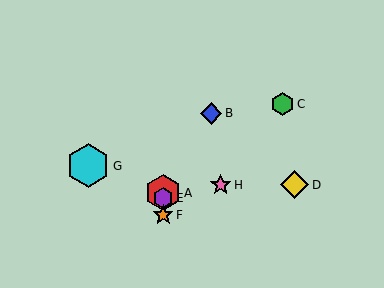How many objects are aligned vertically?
3 objects (A, E, F) are aligned vertically.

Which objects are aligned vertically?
Objects A, E, F are aligned vertically.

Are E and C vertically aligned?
No, E is at x≈163 and C is at x≈282.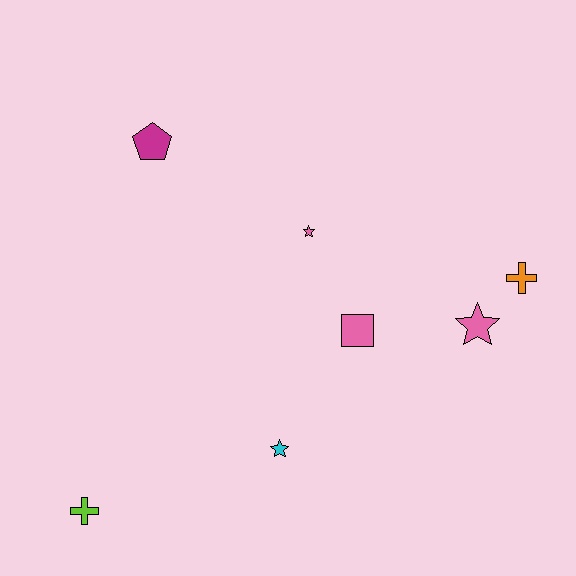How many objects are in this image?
There are 7 objects.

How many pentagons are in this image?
There is 1 pentagon.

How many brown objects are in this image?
There are no brown objects.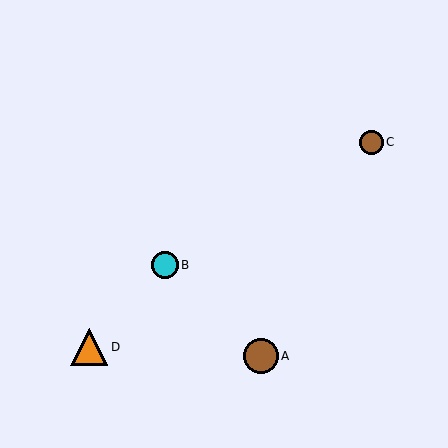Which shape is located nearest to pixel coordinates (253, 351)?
The brown circle (labeled A) at (261, 356) is nearest to that location.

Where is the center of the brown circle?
The center of the brown circle is at (261, 356).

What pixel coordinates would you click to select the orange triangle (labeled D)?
Click at (89, 347) to select the orange triangle D.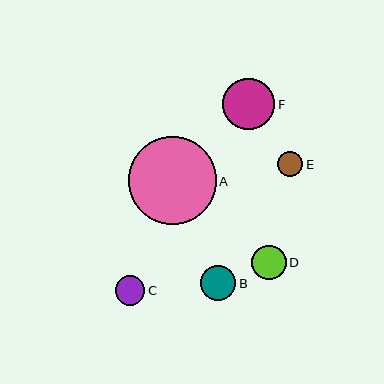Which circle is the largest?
Circle A is the largest with a size of approximately 88 pixels.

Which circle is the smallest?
Circle E is the smallest with a size of approximately 25 pixels.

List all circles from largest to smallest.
From largest to smallest: A, F, B, D, C, E.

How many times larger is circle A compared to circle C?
Circle A is approximately 2.9 times the size of circle C.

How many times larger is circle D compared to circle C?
Circle D is approximately 1.2 times the size of circle C.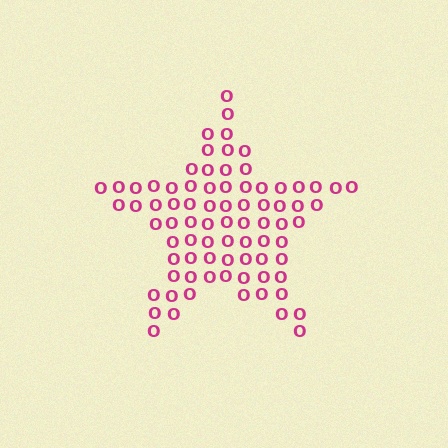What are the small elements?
The small elements are letter O's.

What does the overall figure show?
The overall figure shows a star.